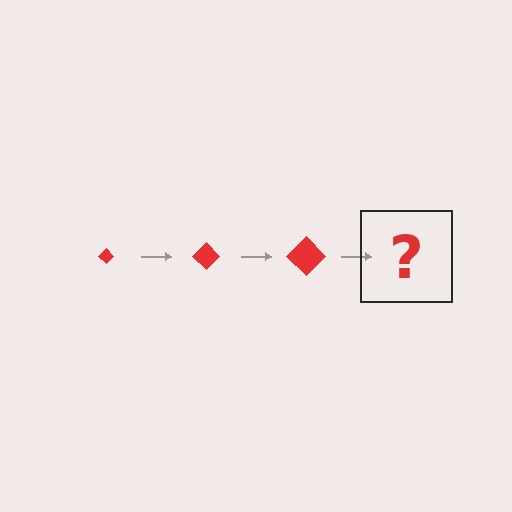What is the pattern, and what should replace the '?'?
The pattern is that the diamond gets progressively larger each step. The '?' should be a red diamond, larger than the previous one.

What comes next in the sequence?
The next element should be a red diamond, larger than the previous one.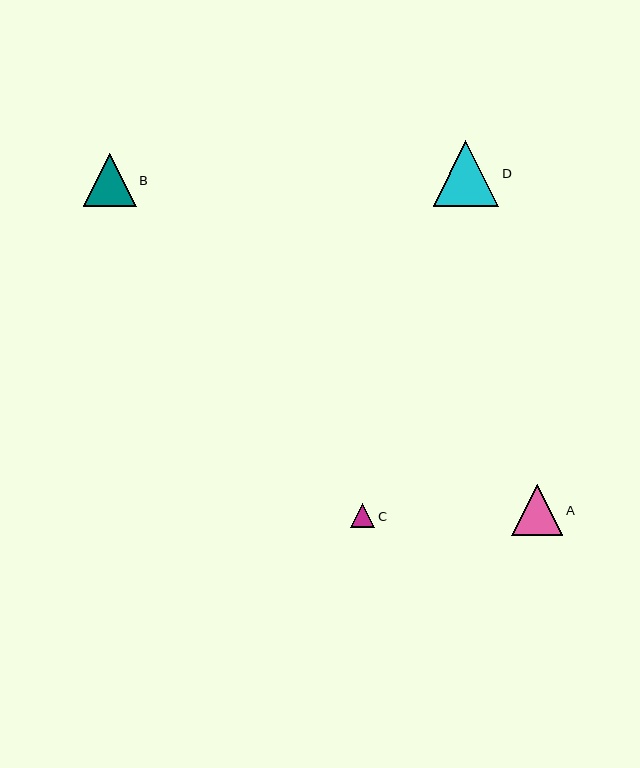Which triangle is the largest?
Triangle D is the largest with a size of approximately 66 pixels.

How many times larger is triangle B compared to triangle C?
Triangle B is approximately 2.2 times the size of triangle C.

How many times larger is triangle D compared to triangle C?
Triangle D is approximately 2.8 times the size of triangle C.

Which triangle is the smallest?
Triangle C is the smallest with a size of approximately 24 pixels.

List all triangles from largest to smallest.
From largest to smallest: D, B, A, C.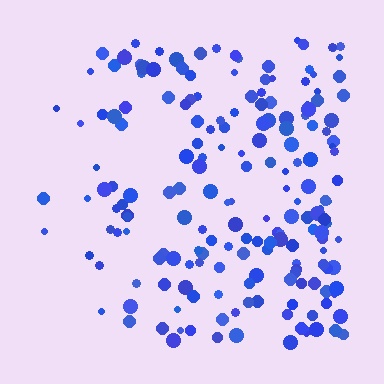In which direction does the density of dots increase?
From left to right, with the right side densest.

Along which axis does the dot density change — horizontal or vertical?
Horizontal.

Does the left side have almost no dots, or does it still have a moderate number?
Still a moderate number, just noticeably fewer than the right.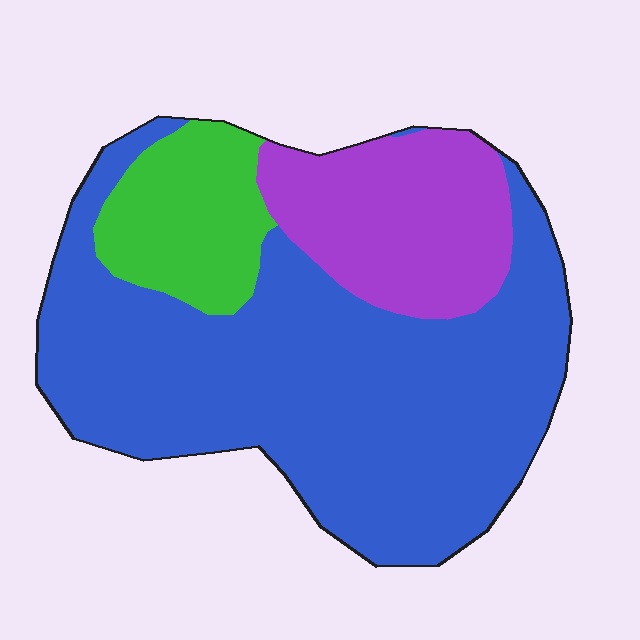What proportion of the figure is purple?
Purple covers about 20% of the figure.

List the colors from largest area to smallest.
From largest to smallest: blue, purple, green.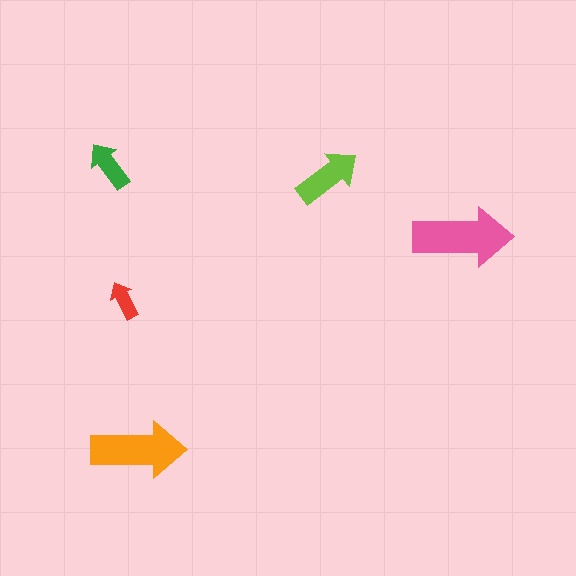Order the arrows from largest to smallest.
the pink one, the orange one, the lime one, the green one, the red one.